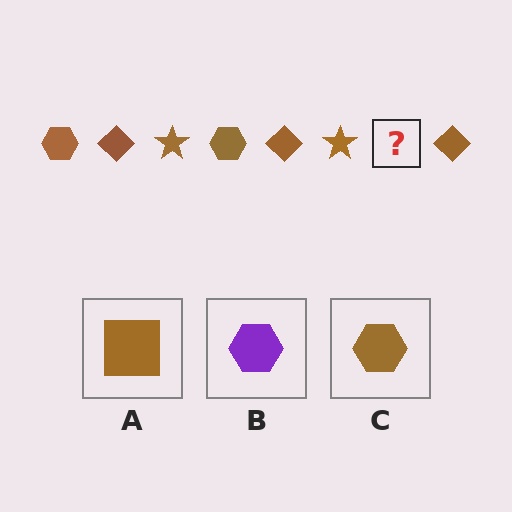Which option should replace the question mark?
Option C.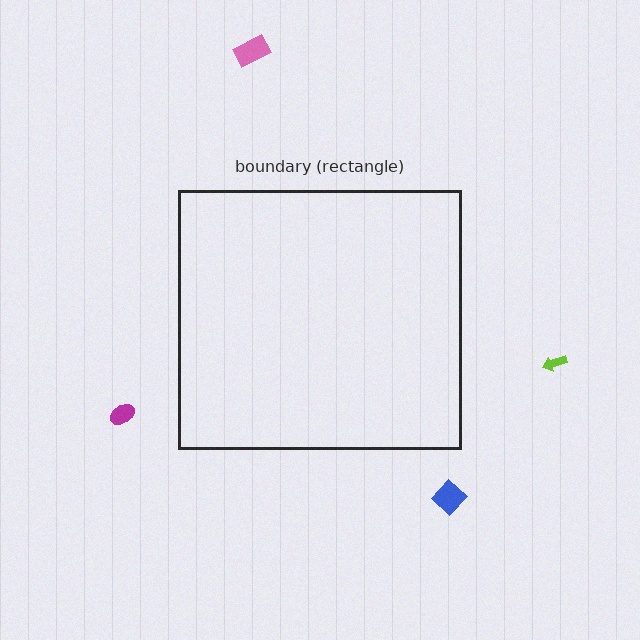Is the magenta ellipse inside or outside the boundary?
Outside.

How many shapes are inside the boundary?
0 inside, 4 outside.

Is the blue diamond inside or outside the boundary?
Outside.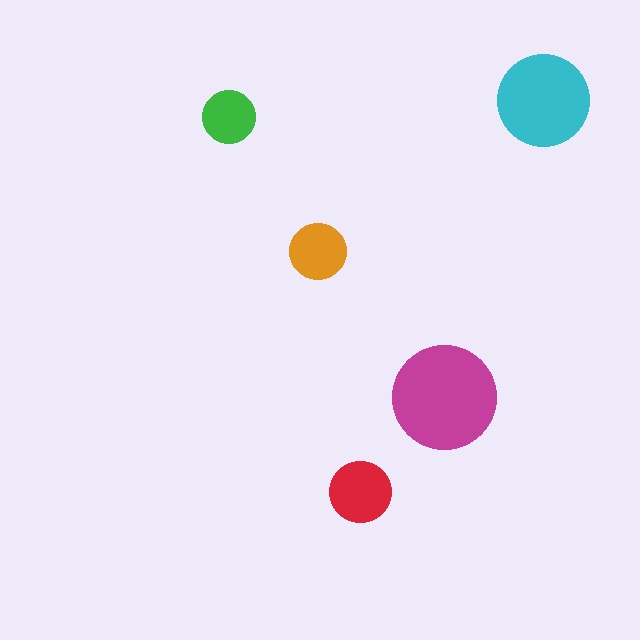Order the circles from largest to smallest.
the magenta one, the cyan one, the red one, the orange one, the green one.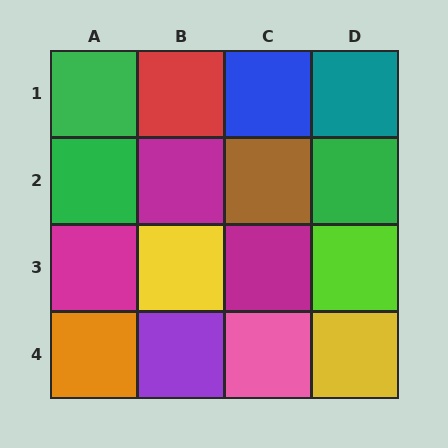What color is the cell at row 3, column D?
Lime.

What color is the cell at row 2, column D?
Green.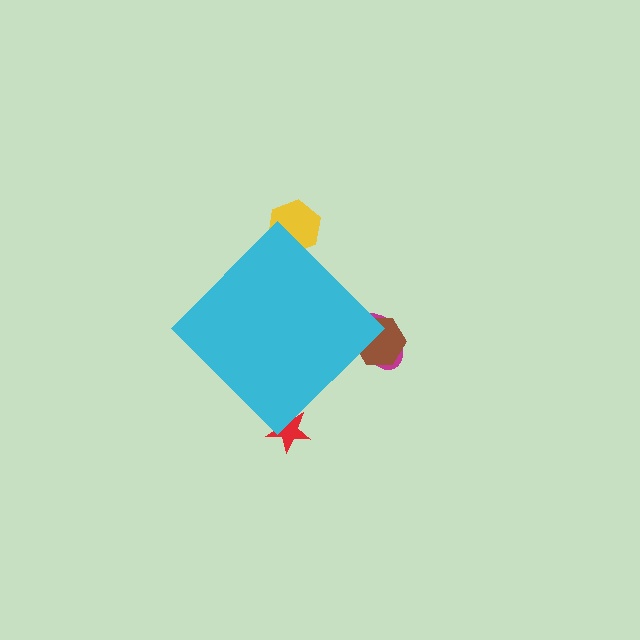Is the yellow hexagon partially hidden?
Yes, the yellow hexagon is partially hidden behind the cyan diamond.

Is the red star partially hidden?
Yes, the red star is partially hidden behind the cyan diamond.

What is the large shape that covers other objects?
A cyan diamond.